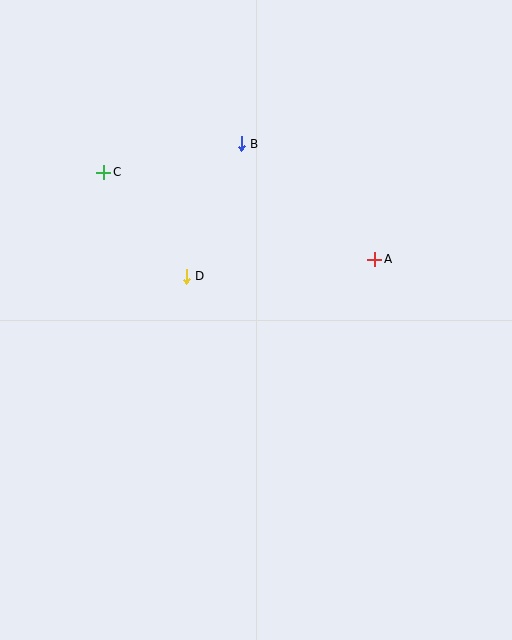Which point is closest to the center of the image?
Point D at (186, 276) is closest to the center.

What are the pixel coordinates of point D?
Point D is at (186, 276).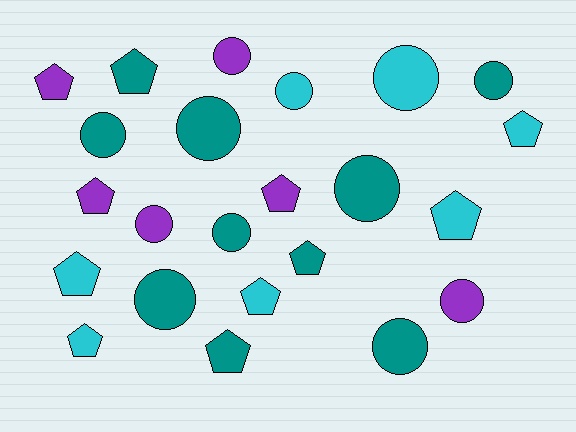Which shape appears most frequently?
Circle, with 12 objects.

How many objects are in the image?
There are 23 objects.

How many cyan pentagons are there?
There are 5 cyan pentagons.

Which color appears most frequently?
Teal, with 10 objects.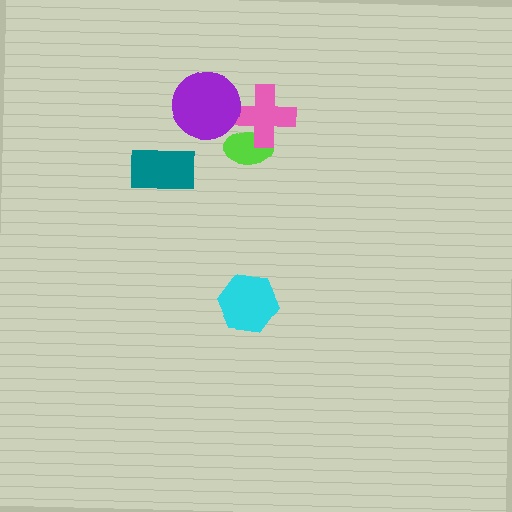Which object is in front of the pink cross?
The purple circle is in front of the pink cross.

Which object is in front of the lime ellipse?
The pink cross is in front of the lime ellipse.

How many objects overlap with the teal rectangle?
0 objects overlap with the teal rectangle.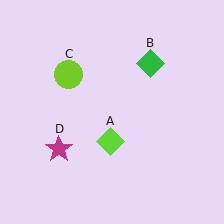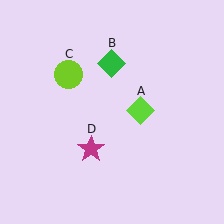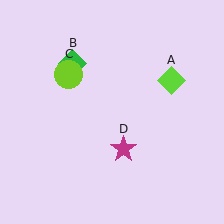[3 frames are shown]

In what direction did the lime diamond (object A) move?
The lime diamond (object A) moved up and to the right.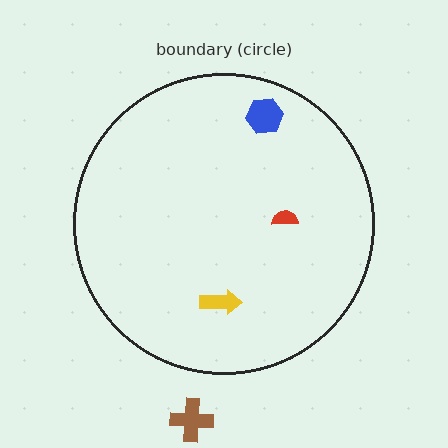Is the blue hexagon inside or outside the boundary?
Inside.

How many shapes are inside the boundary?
3 inside, 1 outside.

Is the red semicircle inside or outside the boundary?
Inside.